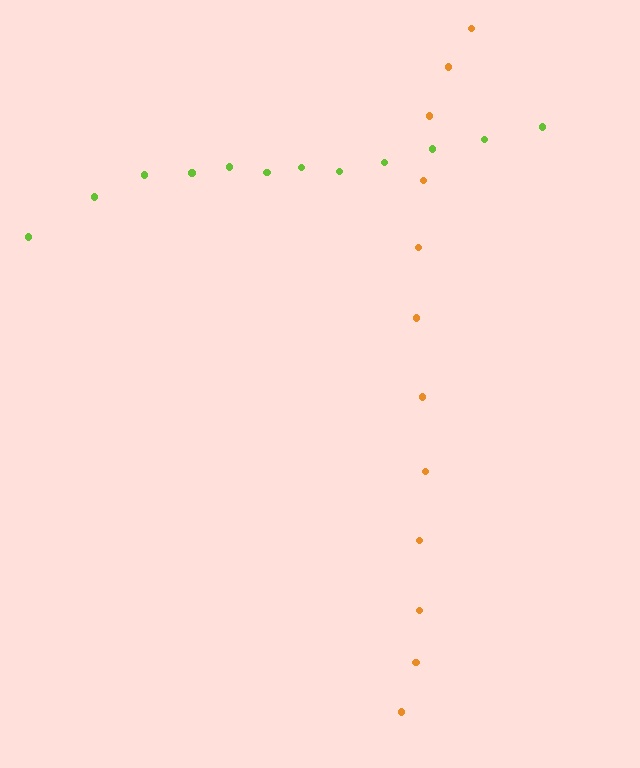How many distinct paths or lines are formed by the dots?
There are 2 distinct paths.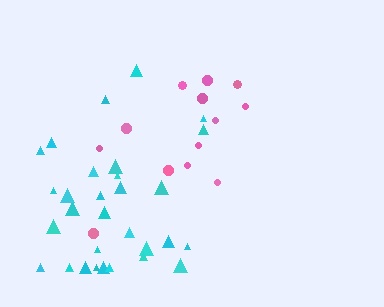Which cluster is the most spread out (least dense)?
Pink.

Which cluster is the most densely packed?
Cyan.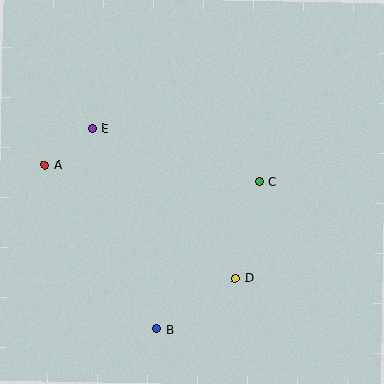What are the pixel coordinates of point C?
Point C is at (259, 182).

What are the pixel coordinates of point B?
Point B is at (156, 329).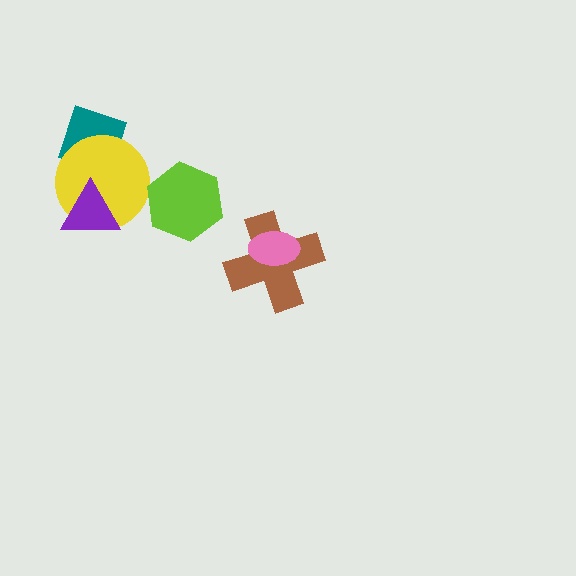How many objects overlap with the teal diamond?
1 object overlaps with the teal diamond.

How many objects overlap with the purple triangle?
1 object overlaps with the purple triangle.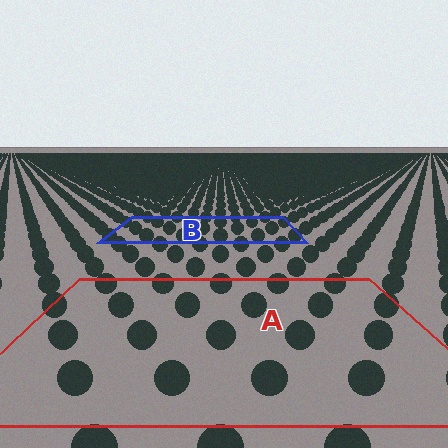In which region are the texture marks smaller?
The texture marks are smaller in region B, because it is farther away.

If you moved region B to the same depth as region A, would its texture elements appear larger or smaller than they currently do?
They would appear larger. At a closer depth, the same texture elements are projected at a bigger on-screen size.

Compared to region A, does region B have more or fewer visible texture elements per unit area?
Region B has more texture elements per unit area — they are packed more densely because it is farther away.